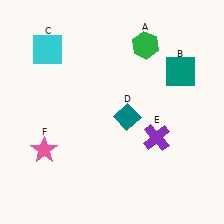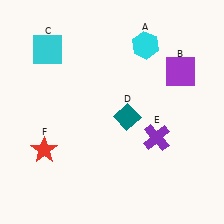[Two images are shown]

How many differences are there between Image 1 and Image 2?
There are 3 differences between the two images.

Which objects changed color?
A changed from green to cyan. B changed from teal to purple. F changed from pink to red.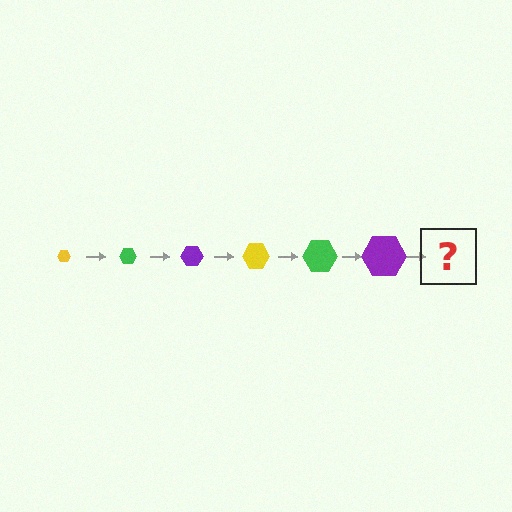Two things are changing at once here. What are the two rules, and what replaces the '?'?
The two rules are that the hexagon grows larger each step and the color cycles through yellow, green, and purple. The '?' should be a yellow hexagon, larger than the previous one.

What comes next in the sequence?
The next element should be a yellow hexagon, larger than the previous one.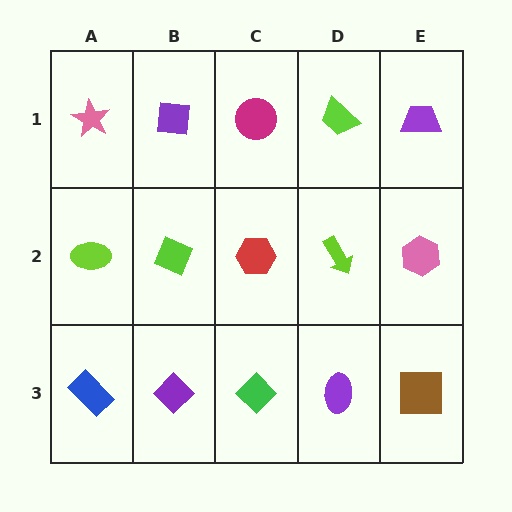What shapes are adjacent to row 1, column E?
A pink hexagon (row 2, column E), a lime trapezoid (row 1, column D).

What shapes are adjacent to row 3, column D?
A lime arrow (row 2, column D), a green diamond (row 3, column C), a brown square (row 3, column E).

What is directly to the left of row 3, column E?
A purple ellipse.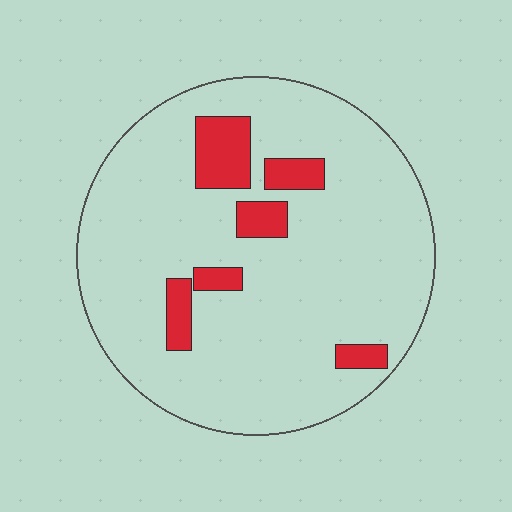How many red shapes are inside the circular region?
6.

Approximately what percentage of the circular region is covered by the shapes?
Approximately 10%.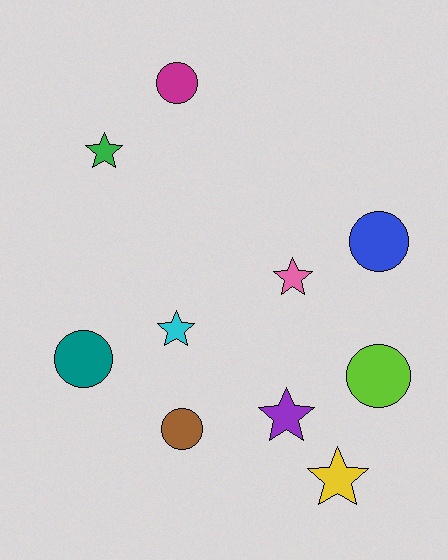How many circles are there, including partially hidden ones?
There are 5 circles.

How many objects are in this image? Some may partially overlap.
There are 10 objects.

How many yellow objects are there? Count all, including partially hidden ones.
There is 1 yellow object.